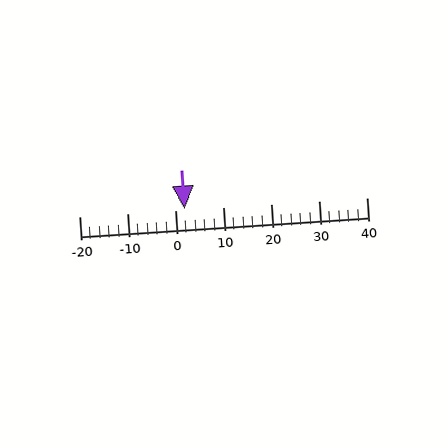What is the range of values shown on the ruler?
The ruler shows values from -20 to 40.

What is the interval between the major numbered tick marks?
The major tick marks are spaced 10 units apart.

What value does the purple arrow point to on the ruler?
The purple arrow points to approximately 2.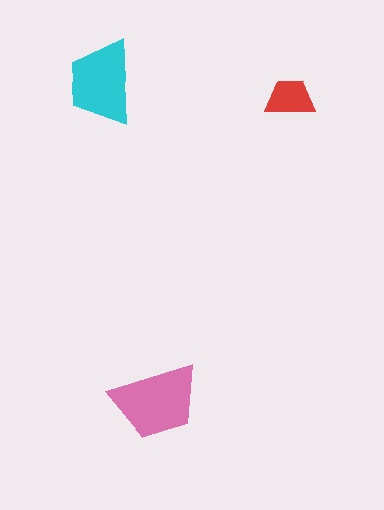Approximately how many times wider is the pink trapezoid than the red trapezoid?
About 2 times wider.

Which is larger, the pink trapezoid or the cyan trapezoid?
The pink one.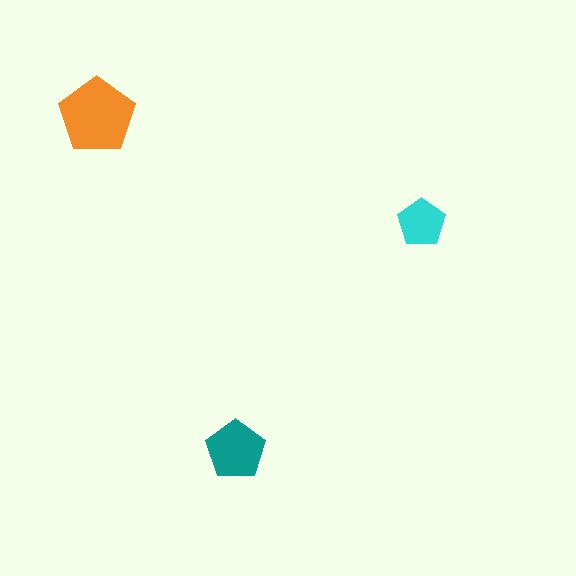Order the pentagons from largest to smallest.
the orange one, the teal one, the cyan one.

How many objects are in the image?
There are 3 objects in the image.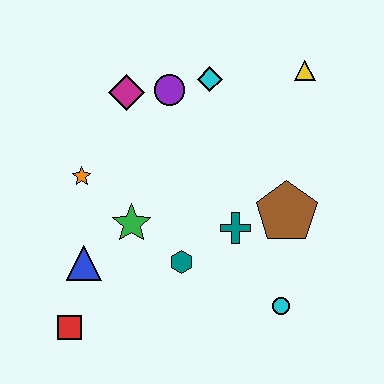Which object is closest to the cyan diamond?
The purple circle is closest to the cyan diamond.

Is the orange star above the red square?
Yes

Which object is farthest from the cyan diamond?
The red square is farthest from the cyan diamond.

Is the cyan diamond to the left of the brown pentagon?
Yes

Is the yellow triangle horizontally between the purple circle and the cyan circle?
No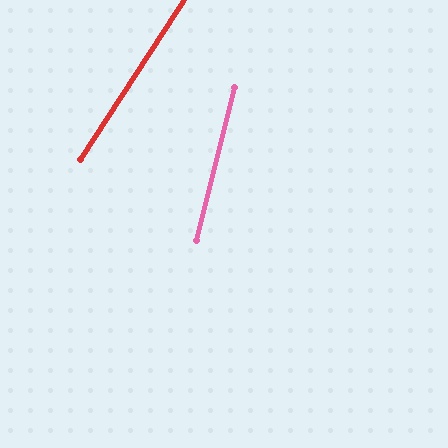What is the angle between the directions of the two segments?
Approximately 19 degrees.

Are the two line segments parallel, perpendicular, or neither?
Neither parallel nor perpendicular — they differ by about 19°.